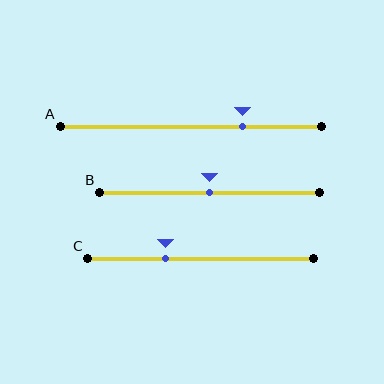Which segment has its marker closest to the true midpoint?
Segment B has its marker closest to the true midpoint.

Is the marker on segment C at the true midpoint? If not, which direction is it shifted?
No, the marker on segment C is shifted to the left by about 16% of the segment length.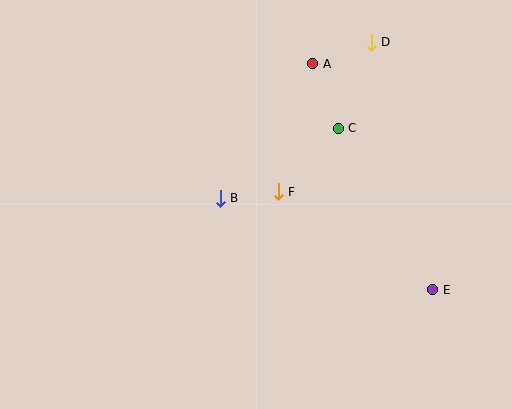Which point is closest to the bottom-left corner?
Point B is closest to the bottom-left corner.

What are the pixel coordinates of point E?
Point E is at (433, 290).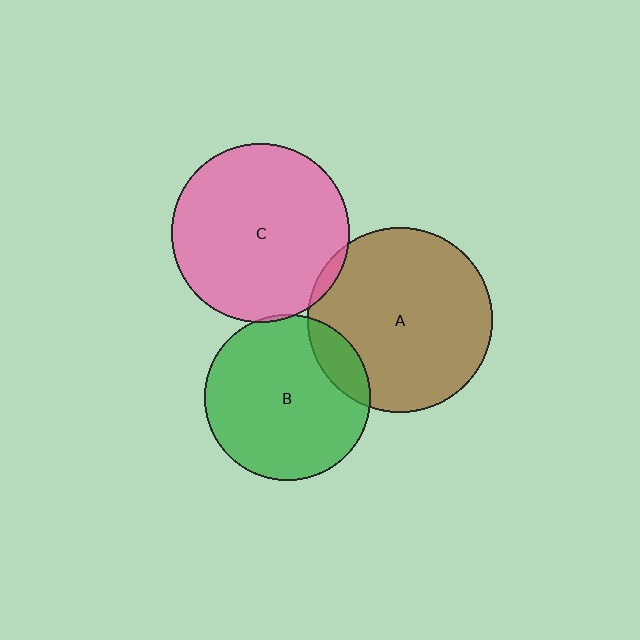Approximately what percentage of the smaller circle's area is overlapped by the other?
Approximately 5%.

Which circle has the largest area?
Circle A (brown).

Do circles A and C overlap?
Yes.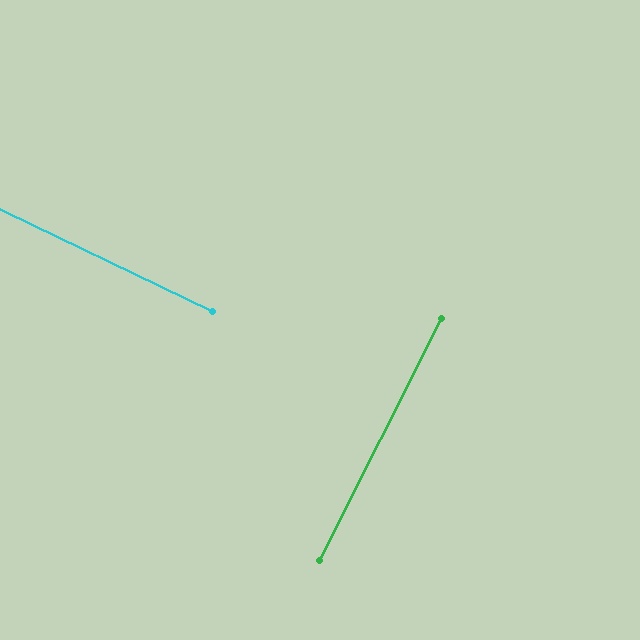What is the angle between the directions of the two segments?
Approximately 89 degrees.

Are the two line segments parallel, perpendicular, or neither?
Perpendicular — they meet at approximately 89°.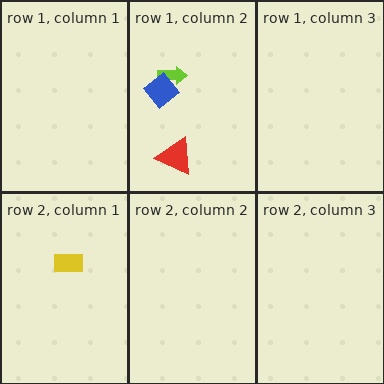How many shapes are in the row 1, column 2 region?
3.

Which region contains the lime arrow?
The row 1, column 2 region.